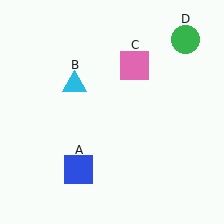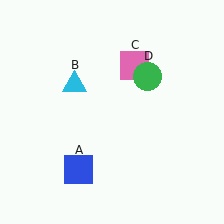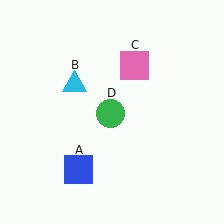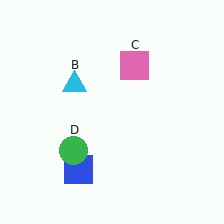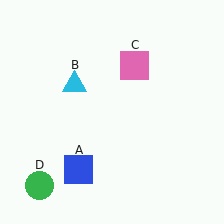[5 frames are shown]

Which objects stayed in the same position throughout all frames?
Blue square (object A) and cyan triangle (object B) and pink square (object C) remained stationary.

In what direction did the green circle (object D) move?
The green circle (object D) moved down and to the left.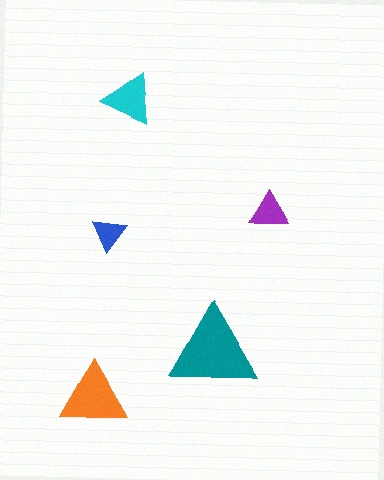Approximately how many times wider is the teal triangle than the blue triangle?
About 2.5 times wider.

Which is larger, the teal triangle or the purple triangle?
The teal one.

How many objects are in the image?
There are 5 objects in the image.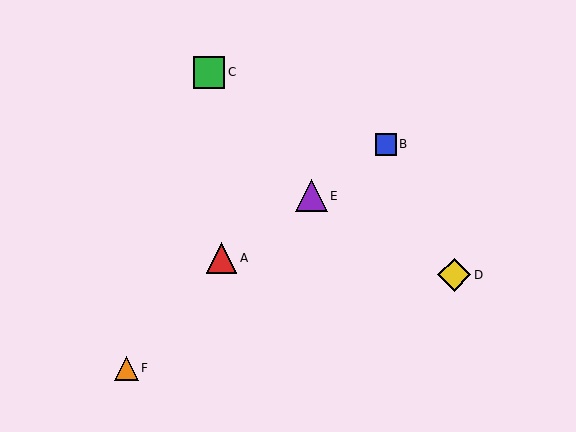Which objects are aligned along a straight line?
Objects A, B, E are aligned along a straight line.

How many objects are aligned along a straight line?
3 objects (A, B, E) are aligned along a straight line.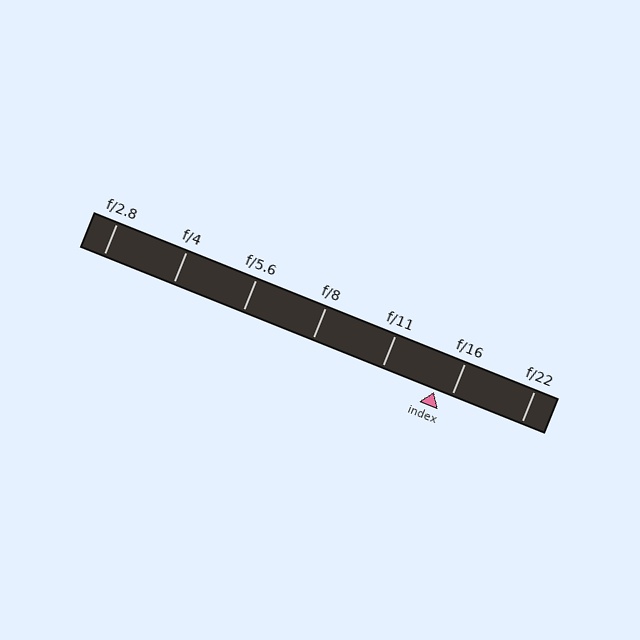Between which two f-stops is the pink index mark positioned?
The index mark is between f/11 and f/16.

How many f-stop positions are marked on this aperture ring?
There are 7 f-stop positions marked.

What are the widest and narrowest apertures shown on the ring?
The widest aperture shown is f/2.8 and the narrowest is f/22.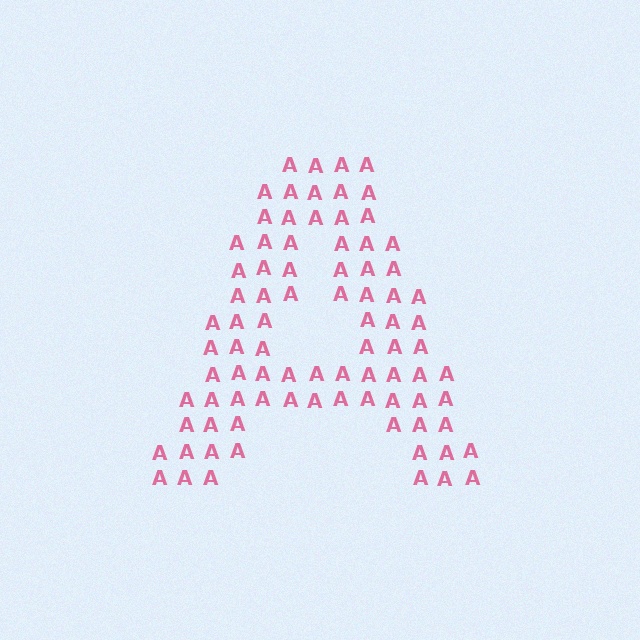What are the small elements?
The small elements are letter A's.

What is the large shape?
The large shape is the letter A.